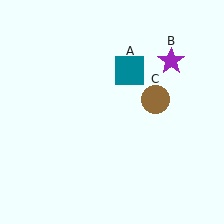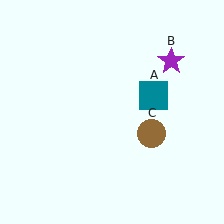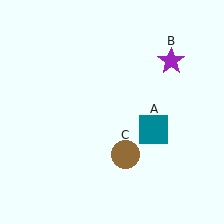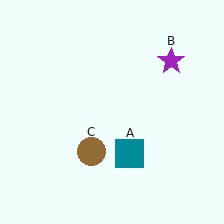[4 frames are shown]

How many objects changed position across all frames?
2 objects changed position: teal square (object A), brown circle (object C).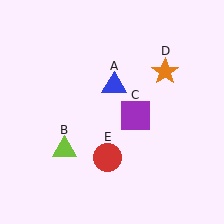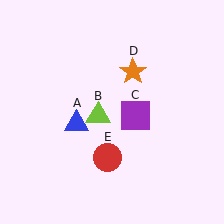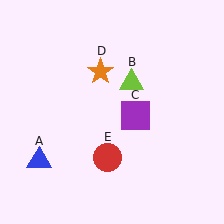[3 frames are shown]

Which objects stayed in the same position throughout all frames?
Purple square (object C) and red circle (object E) remained stationary.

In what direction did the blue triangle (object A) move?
The blue triangle (object A) moved down and to the left.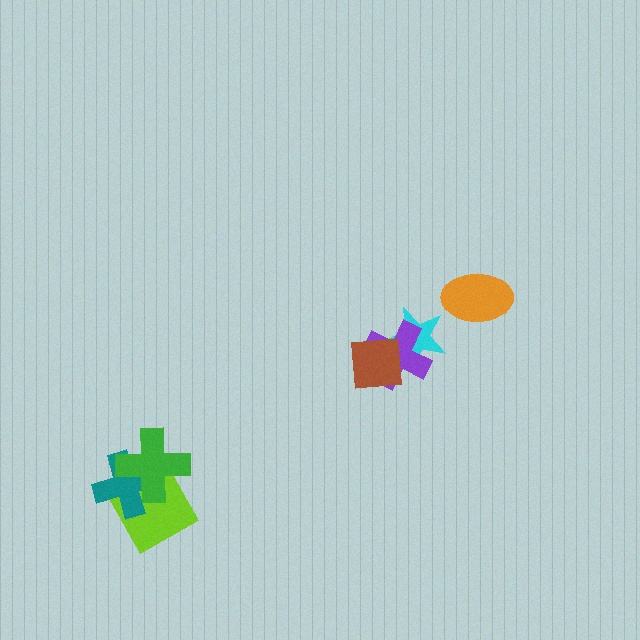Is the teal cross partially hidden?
Yes, it is partially covered by another shape.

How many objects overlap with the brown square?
2 objects overlap with the brown square.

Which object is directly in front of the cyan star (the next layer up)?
The purple cross is directly in front of the cyan star.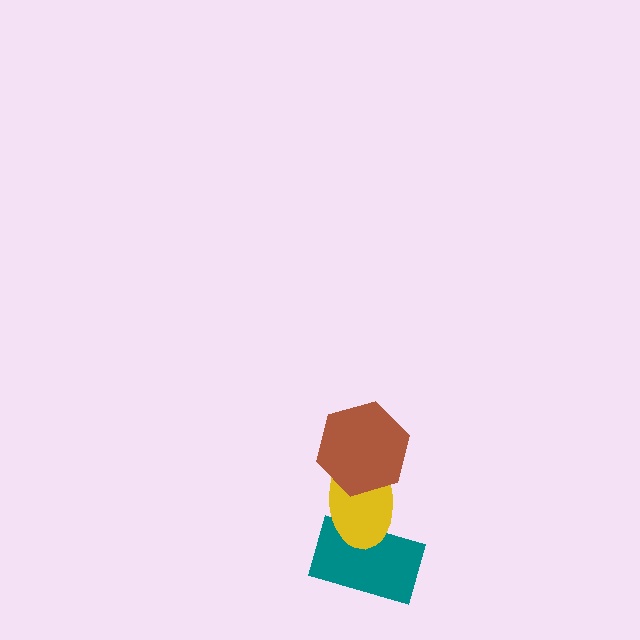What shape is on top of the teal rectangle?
The yellow ellipse is on top of the teal rectangle.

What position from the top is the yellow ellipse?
The yellow ellipse is 2nd from the top.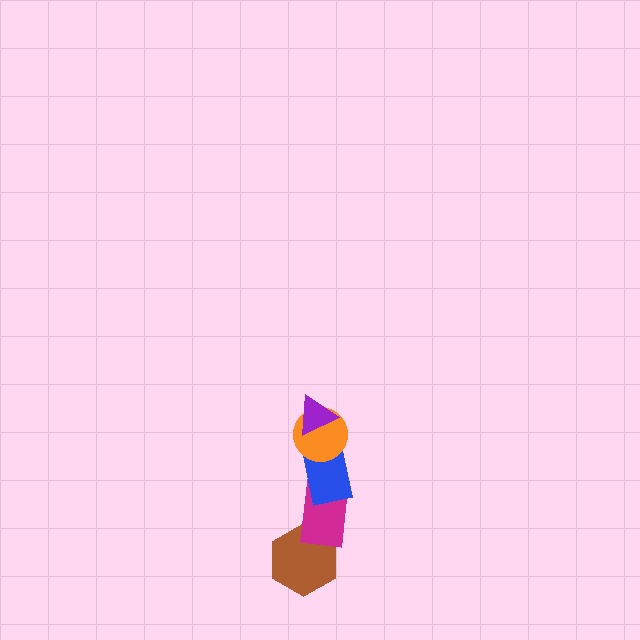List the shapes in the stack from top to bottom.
From top to bottom: the purple triangle, the orange circle, the blue rectangle, the magenta rectangle, the brown hexagon.